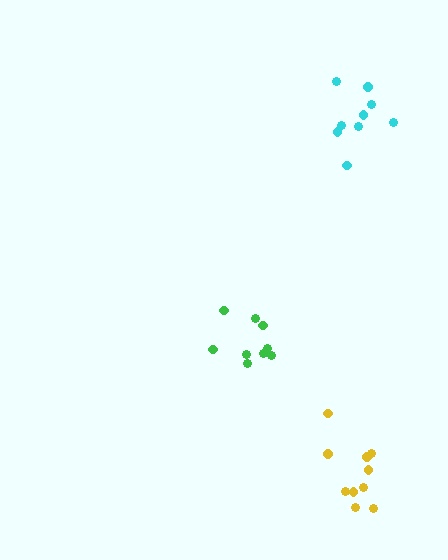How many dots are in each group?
Group 1: 10 dots, Group 2: 9 dots, Group 3: 9 dots (28 total).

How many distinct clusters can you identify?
There are 3 distinct clusters.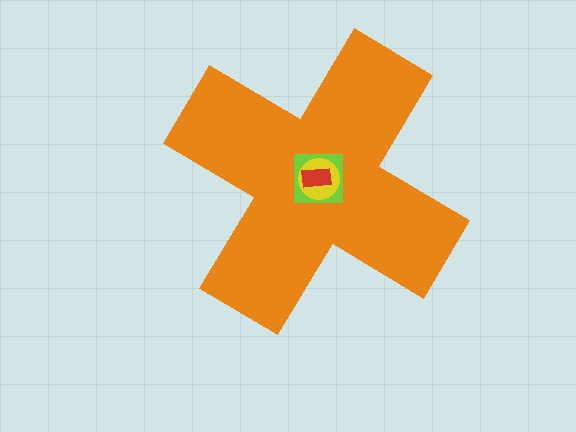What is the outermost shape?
The orange cross.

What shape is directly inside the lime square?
The yellow circle.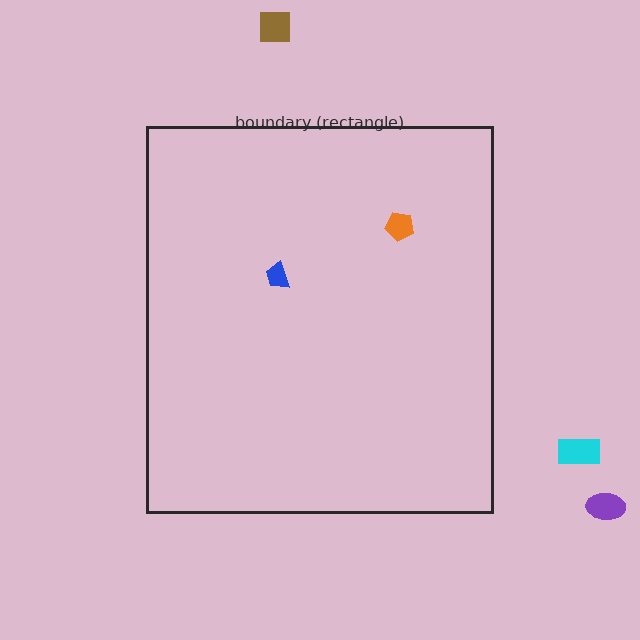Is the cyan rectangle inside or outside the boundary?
Outside.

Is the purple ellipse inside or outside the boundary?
Outside.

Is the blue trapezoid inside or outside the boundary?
Inside.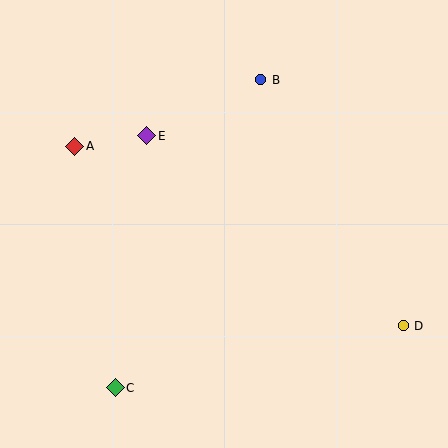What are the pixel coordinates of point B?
Point B is at (261, 80).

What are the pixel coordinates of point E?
Point E is at (147, 136).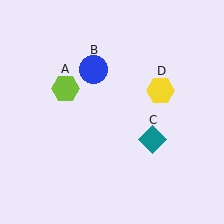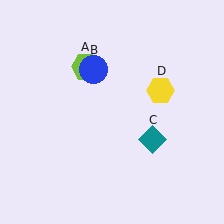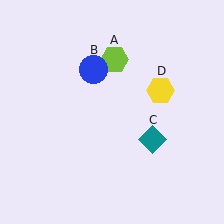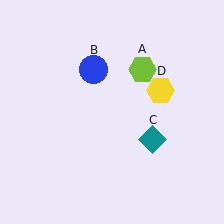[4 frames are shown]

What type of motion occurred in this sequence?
The lime hexagon (object A) rotated clockwise around the center of the scene.